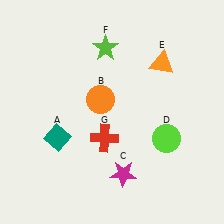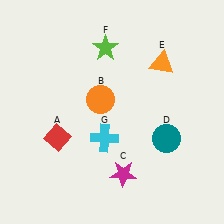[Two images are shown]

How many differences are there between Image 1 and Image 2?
There are 3 differences between the two images.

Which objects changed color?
A changed from teal to red. D changed from lime to teal. G changed from red to cyan.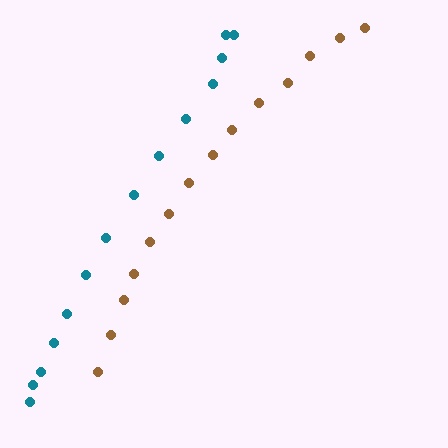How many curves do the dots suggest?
There are 2 distinct paths.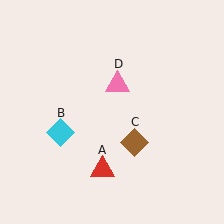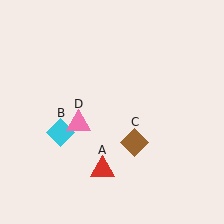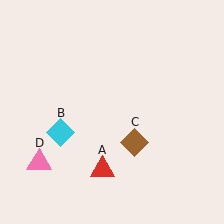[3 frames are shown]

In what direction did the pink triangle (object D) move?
The pink triangle (object D) moved down and to the left.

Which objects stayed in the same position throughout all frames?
Red triangle (object A) and cyan diamond (object B) and brown diamond (object C) remained stationary.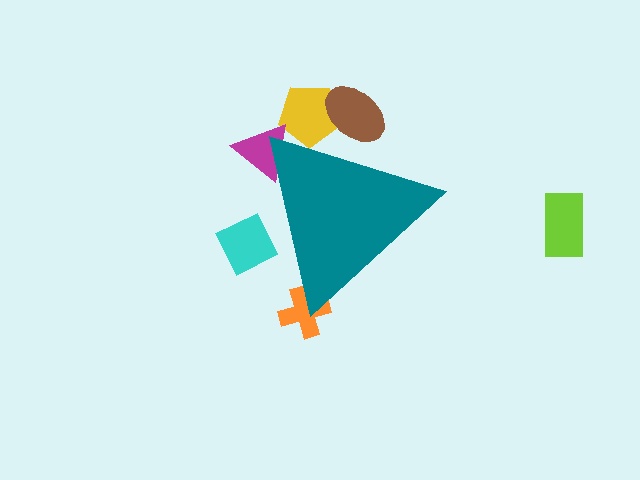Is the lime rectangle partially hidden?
No, the lime rectangle is fully visible.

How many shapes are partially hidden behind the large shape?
5 shapes are partially hidden.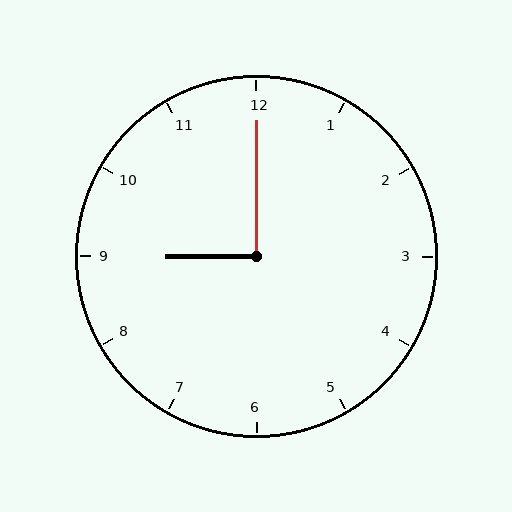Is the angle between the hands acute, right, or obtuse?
It is right.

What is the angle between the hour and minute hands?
Approximately 90 degrees.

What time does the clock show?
9:00.